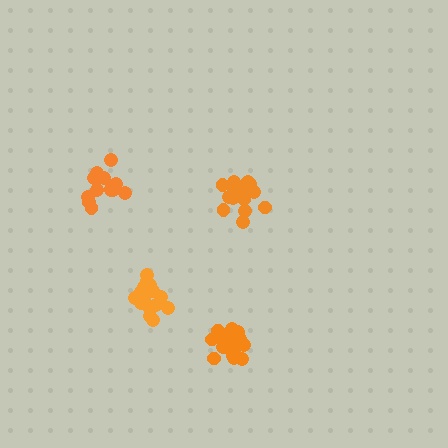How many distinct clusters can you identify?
There are 4 distinct clusters.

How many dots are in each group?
Group 1: 16 dots, Group 2: 14 dots, Group 3: 18 dots, Group 4: 18 dots (66 total).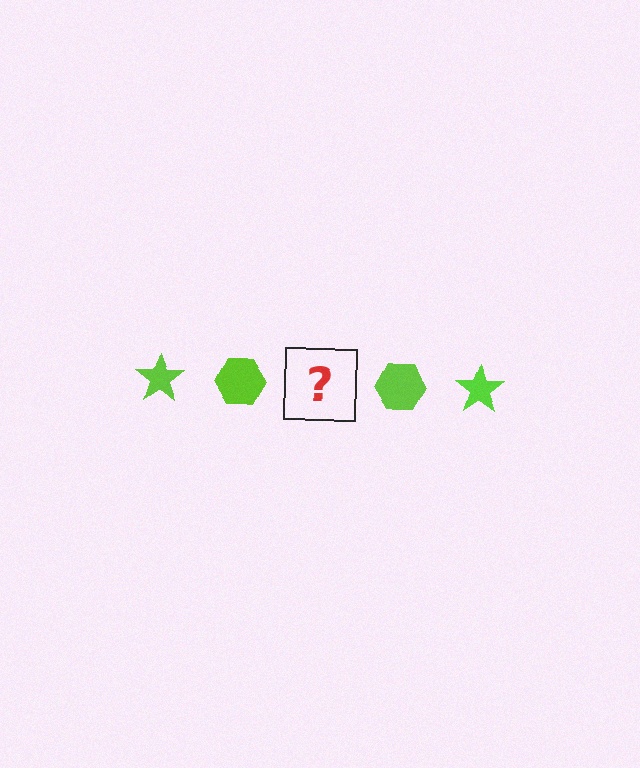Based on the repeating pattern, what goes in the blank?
The blank should be a lime star.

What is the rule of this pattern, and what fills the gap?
The rule is that the pattern cycles through star, hexagon shapes in lime. The gap should be filled with a lime star.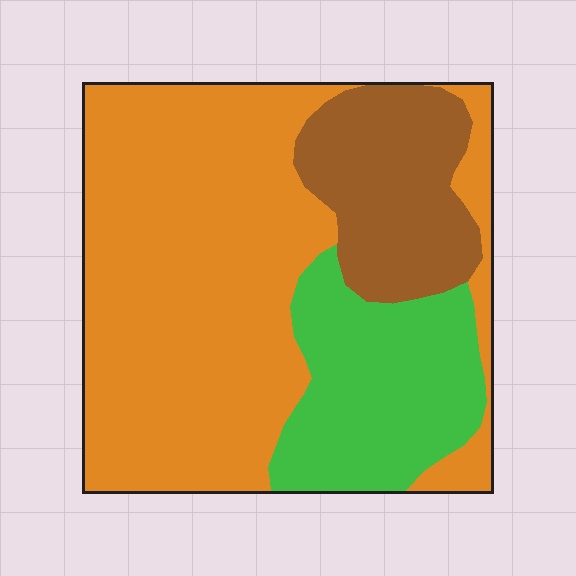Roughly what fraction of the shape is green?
Green covers about 20% of the shape.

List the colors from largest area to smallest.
From largest to smallest: orange, green, brown.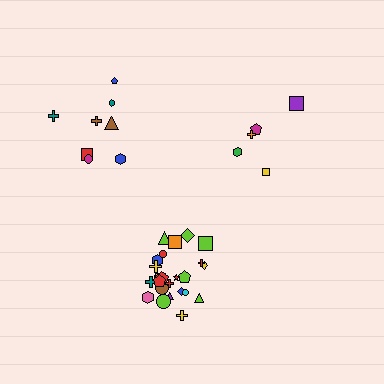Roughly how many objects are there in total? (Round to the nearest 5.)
Roughly 40 objects in total.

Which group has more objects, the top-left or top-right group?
The top-left group.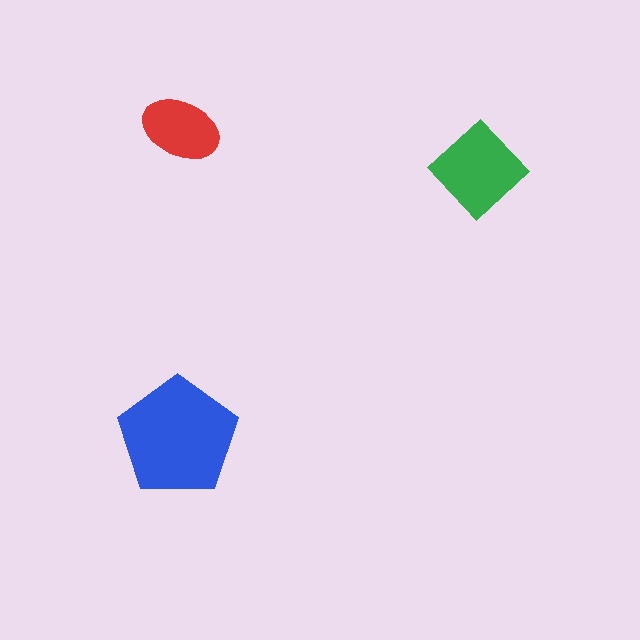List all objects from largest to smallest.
The blue pentagon, the green diamond, the red ellipse.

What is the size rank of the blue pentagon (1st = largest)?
1st.